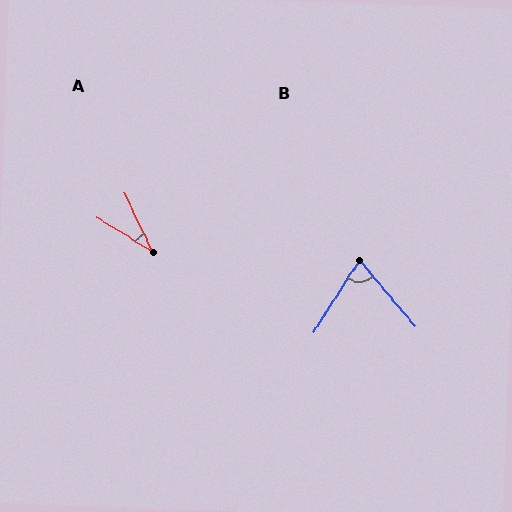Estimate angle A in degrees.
Approximately 32 degrees.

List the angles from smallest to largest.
A (32°), B (72°).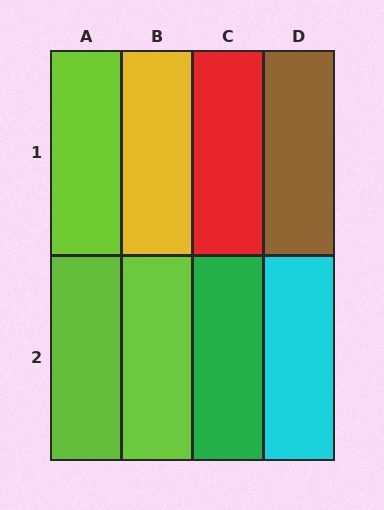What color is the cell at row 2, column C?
Green.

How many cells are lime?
3 cells are lime.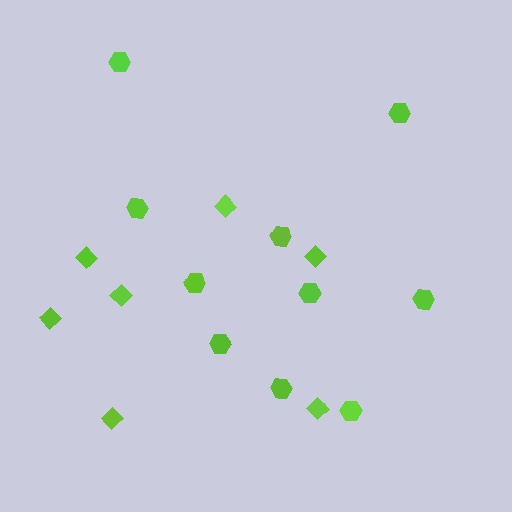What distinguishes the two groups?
There are 2 groups: one group of diamonds (7) and one group of hexagons (10).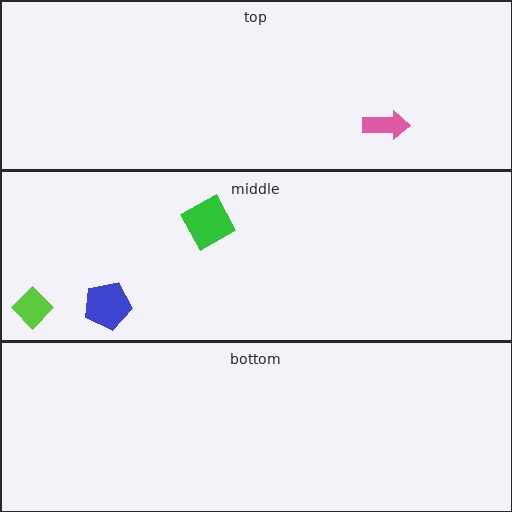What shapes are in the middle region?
The lime diamond, the blue pentagon, the green square.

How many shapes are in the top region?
1.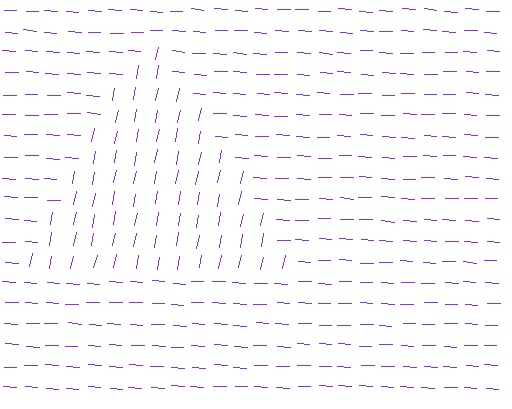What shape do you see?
I see a triangle.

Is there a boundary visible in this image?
Yes, there is a texture boundary formed by a change in line orientation.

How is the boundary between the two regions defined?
The boundary is defined purely by a change in line orientation (approximately 82 degrees difference). All lines are the same color and thickness.